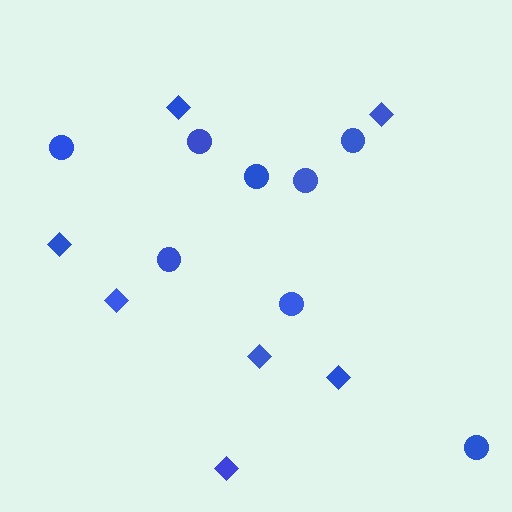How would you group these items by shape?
There are 2 groups: one group of diamonds (7) and one group of circles (8).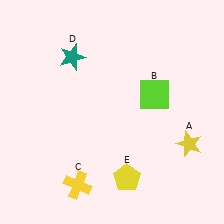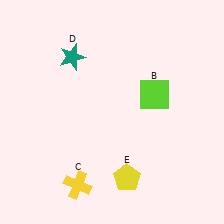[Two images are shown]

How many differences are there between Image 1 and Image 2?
There is 1 difference between the two images.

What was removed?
The yellow star (A) was removed in Image 2.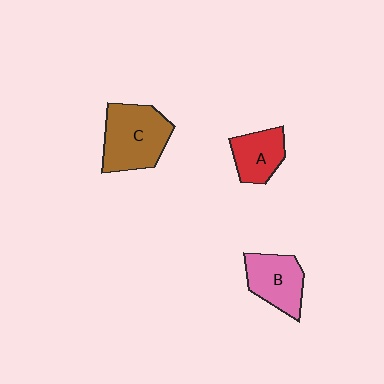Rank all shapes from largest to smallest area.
From largest to smallest: C (brown), B (pink), A (red).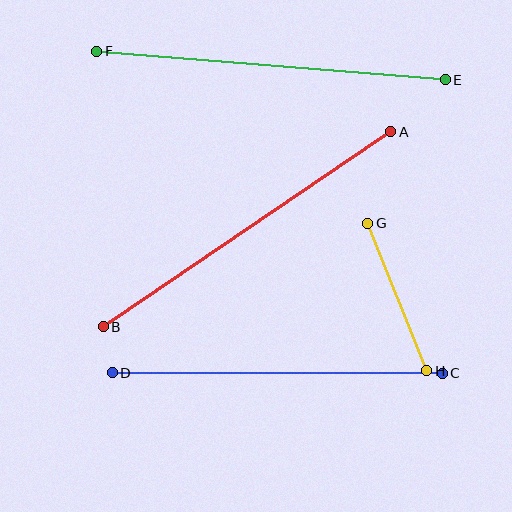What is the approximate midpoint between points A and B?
The midpoint is at approximately (247, 229) pixels.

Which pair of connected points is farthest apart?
Points E and F are farthest apart.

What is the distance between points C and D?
The distance is approximately 330 pixels.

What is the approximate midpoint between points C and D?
The midpoint is at approximately (277, 373) pixels.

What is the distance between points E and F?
The distance is approximately 349 pixels.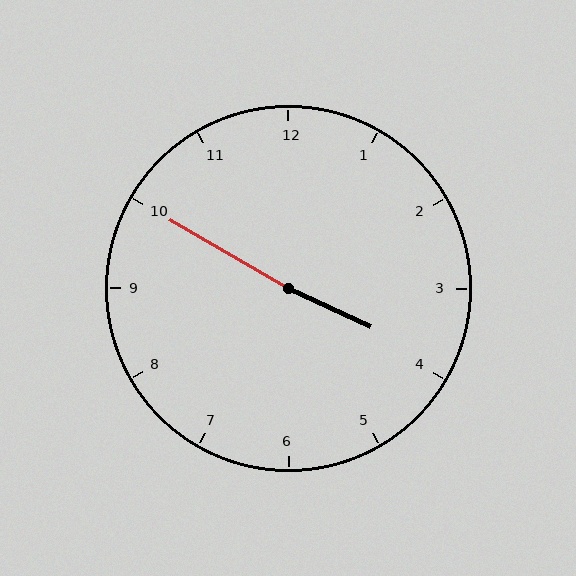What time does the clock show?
3:50.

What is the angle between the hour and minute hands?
Approximately 175 degrees.